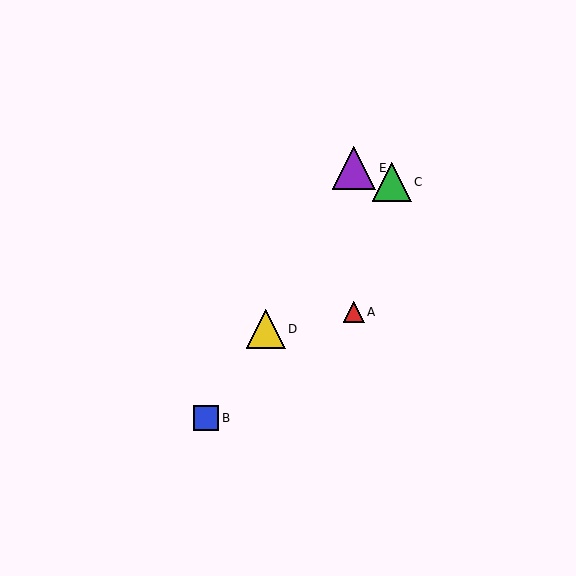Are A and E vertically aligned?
Yes, both are at x≈354.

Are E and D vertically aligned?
No, E is at x≈354 and D is at x≈266.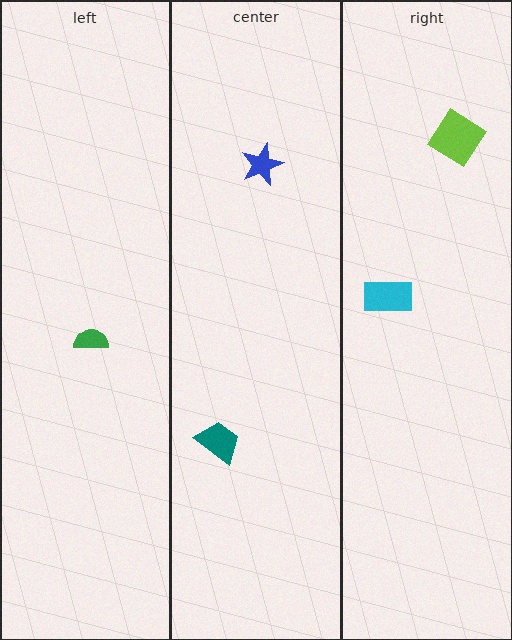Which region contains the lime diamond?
The right region.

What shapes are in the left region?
The green semicircle.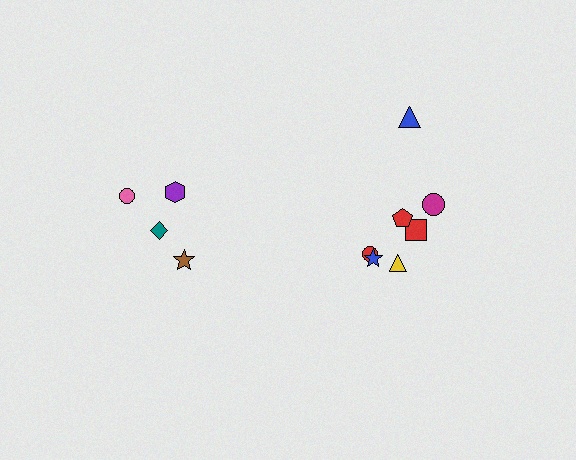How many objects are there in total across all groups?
There are 11 objects.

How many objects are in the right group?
There are 7 objects.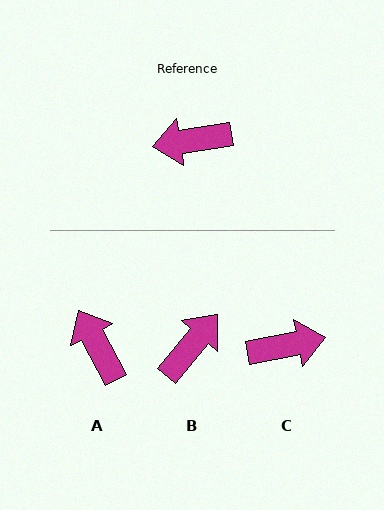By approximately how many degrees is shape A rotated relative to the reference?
Approximately 71 degrees clockwise.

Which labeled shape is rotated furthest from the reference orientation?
C, about 178 degrees away.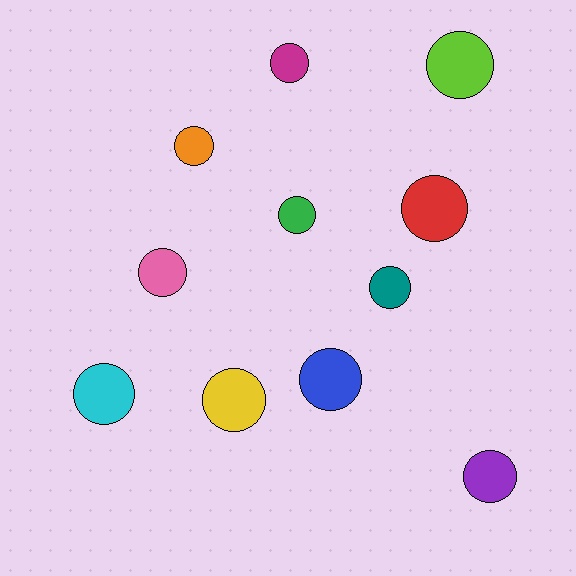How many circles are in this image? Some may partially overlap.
There are 11 circles.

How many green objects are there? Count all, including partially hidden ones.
There is 1 green object.